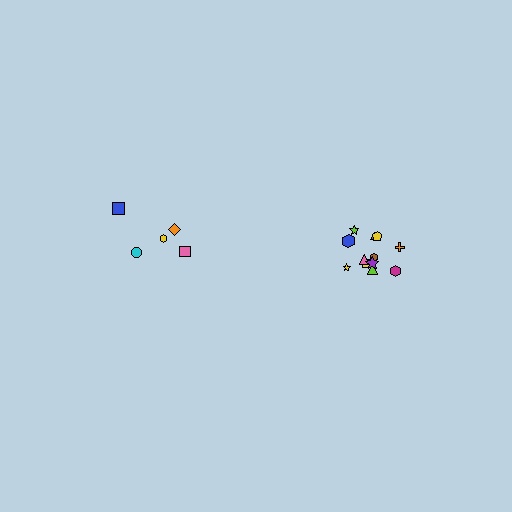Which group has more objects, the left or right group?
The right group.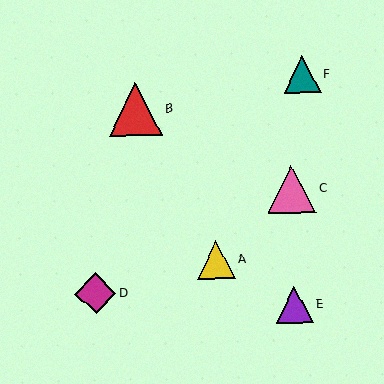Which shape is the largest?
The red triangle (labeled B) is the largest.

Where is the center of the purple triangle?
The center of the purple triangle is at (294, 305).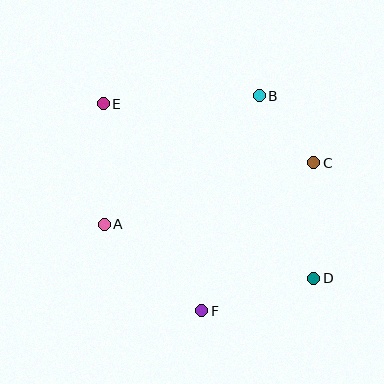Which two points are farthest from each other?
Points D and E are farthest from each other.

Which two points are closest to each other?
Points B and C are closest to each other.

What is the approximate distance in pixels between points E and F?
The distance between E and F is approximately 229 pixels.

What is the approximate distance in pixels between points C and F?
The distance between C and F is approximately 186 pixels.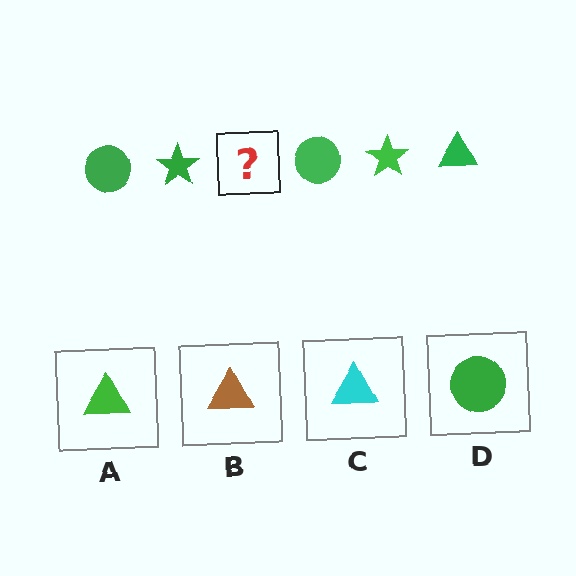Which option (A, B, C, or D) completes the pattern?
A.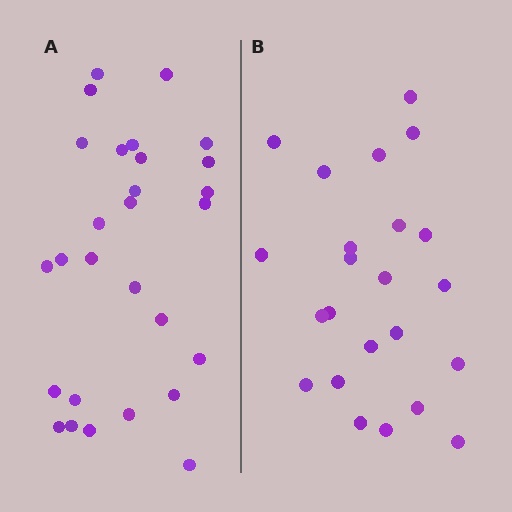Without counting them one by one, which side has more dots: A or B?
Region A (the left region) has more dots.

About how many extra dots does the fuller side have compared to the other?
Region A has about 5 more dots than region B.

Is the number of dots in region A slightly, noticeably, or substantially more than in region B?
Region A has only slightly more — the two regions are fairly close. The ratio is roughly 1.2 to 1.